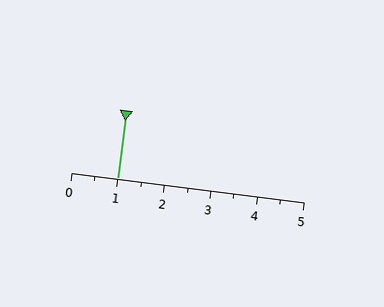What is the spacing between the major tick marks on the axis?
The major ticks are spaced 1 apart.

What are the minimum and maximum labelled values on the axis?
The axis runs from 0 to 5.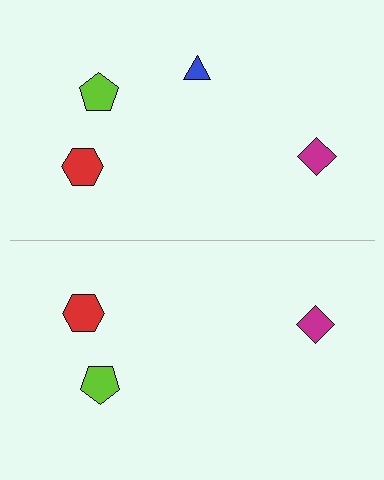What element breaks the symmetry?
A blue triangle is missing from the bottom side.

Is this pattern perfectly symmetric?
No, the pattern is not perfectly symmetric. A blue triangle is missing from the bottom side.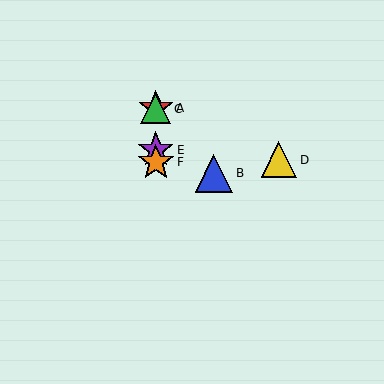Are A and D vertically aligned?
No, A is at x≈156 and D is at x≈279.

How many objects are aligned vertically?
4 objects (A, C, E, F) are aligned vertically.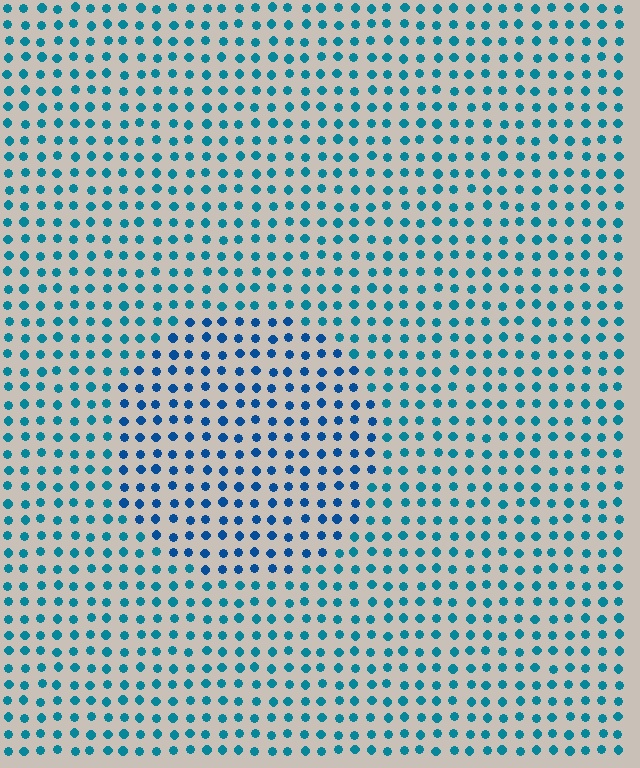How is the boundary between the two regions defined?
The boundary is defined purely by a slight shift in hue (about 24 degrees). Spacing, size, and orientation are identical on both sides.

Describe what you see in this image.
The image is filled with small teal elements in a uniform arrangement. A circle-shaped region is visible where the elements are tinted to a slightly different hue, forming a subtle color boundary.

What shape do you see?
I see a circle.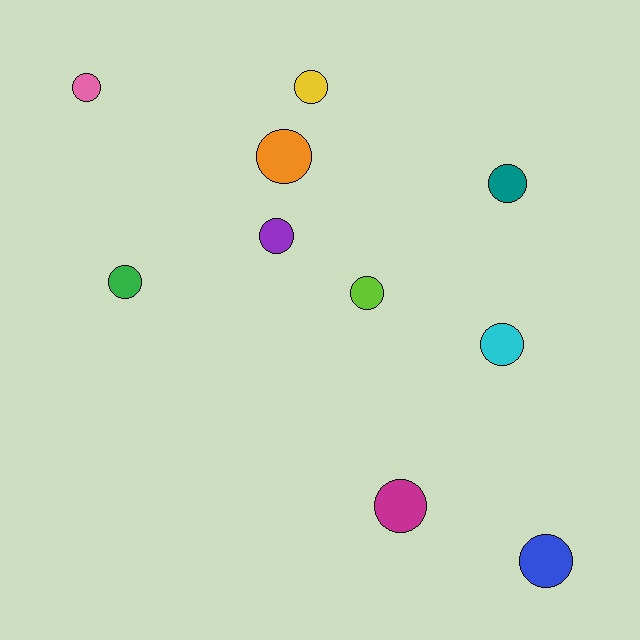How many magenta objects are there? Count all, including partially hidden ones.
There is 1 magenta object.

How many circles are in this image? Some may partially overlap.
There are 10 circles.